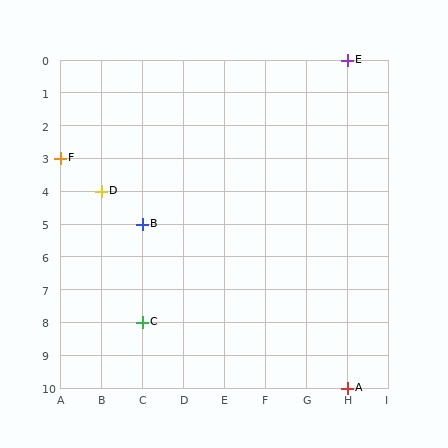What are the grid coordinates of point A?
Point A is at grid coordinates (H, 10).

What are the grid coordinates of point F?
Point F is at grid coordinates (A, 3).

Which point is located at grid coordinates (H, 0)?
Point E is at (H, 0).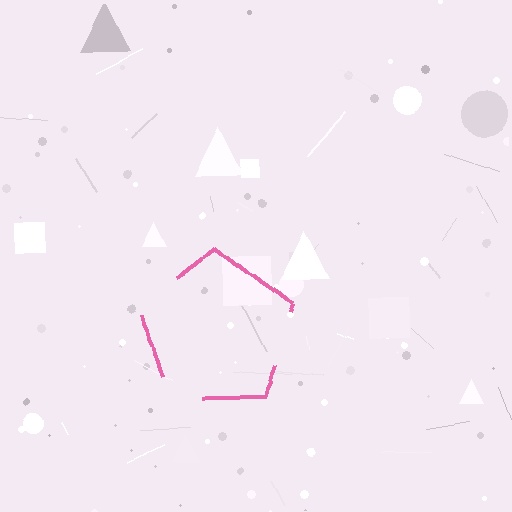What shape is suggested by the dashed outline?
The dashed outline suggests a pentagon.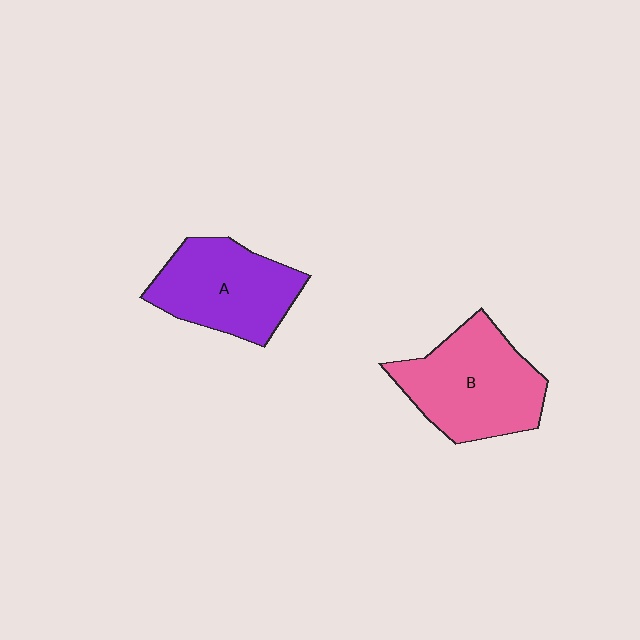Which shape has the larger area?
Shape B (pink).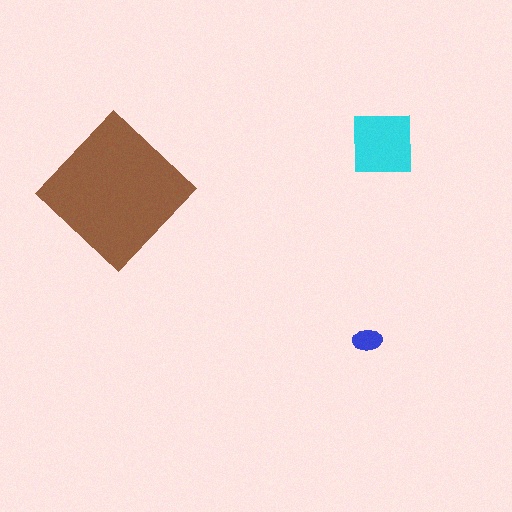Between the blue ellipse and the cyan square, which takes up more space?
The cyan square.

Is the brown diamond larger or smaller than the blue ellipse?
Larger.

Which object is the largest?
The brown diamond.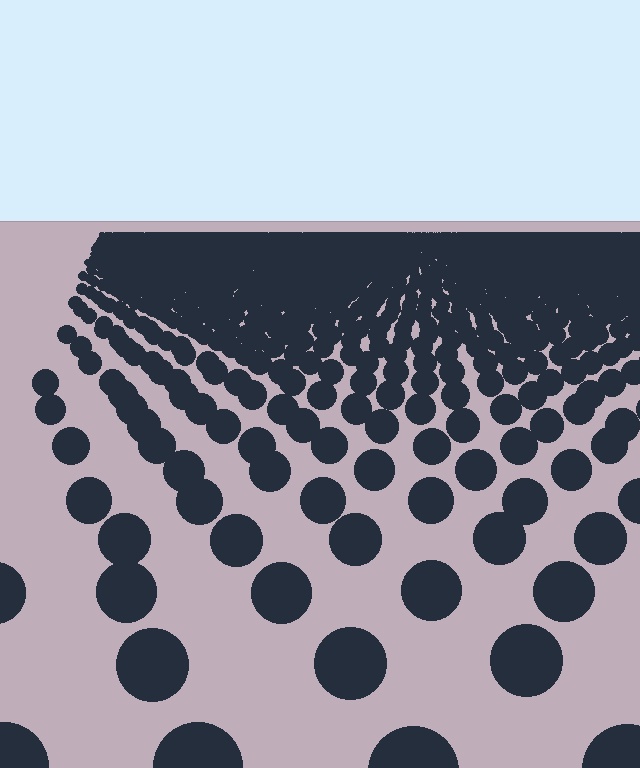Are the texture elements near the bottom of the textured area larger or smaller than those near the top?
Larger. Near the bottom, elements are closer to the viewer and appear at a bigger on-screen size.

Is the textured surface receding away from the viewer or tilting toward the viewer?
The surface is receding away from the viewer. Texture elements get smaller and denser toward the top.